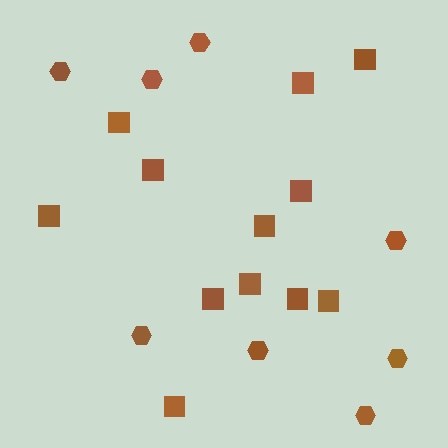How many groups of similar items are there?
There are 2 groups: one group of hexagons (8) and one group of squares (12).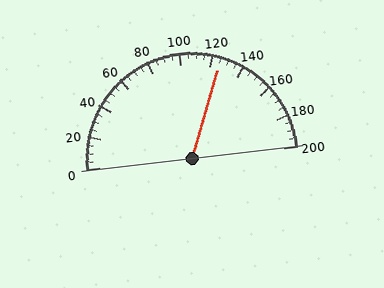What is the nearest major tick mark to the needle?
The nearest major tick mark is 120.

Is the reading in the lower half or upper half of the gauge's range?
The reading is in the upper half of the range (0 to 200).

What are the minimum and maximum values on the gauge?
The gauge ranges from 0 to 200.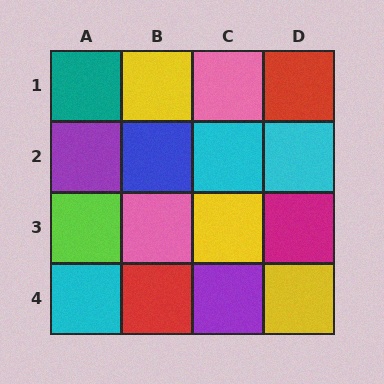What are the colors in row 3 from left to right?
Lime, pink, yellow, magenta.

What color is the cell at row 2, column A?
Purple.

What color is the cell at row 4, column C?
Purple.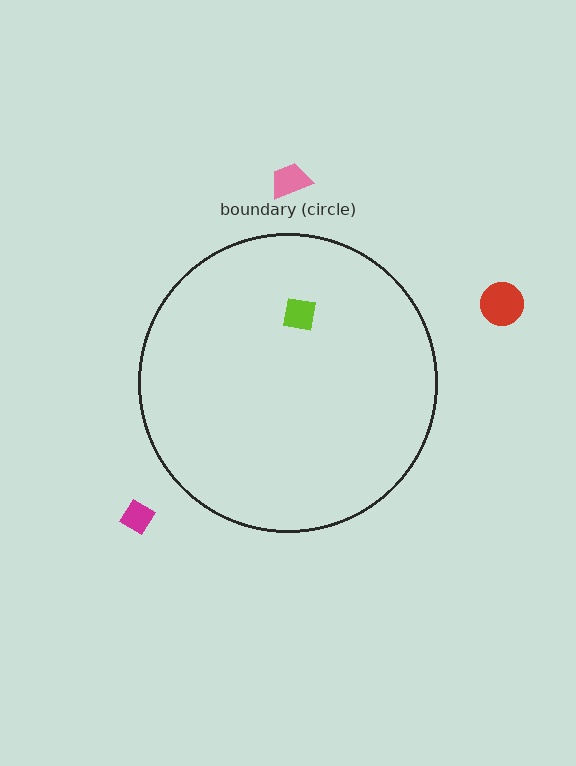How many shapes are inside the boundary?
1 inside, 3 outside.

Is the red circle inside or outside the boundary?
Outside.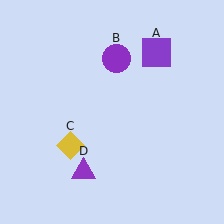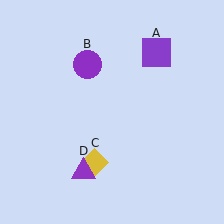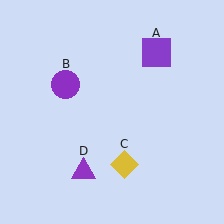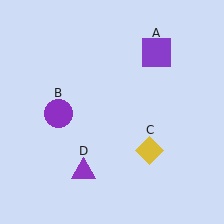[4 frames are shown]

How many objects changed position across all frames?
2 objects changed position: purple circle (object B), yellow diamond (object C).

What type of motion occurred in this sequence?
The purple circle (object B), yellow diamond (object C) rotated counterclockwise around the center of the scene.